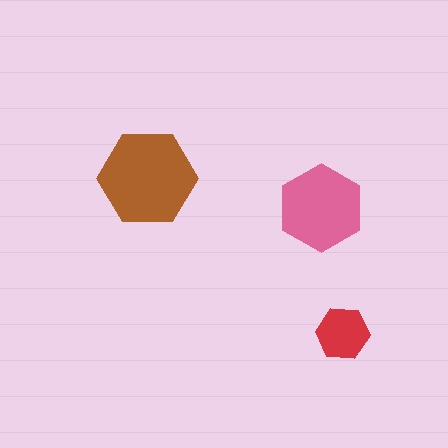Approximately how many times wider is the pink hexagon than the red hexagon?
About 1.5 times wider.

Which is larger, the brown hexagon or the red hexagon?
The brown one.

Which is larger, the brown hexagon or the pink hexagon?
The brown one.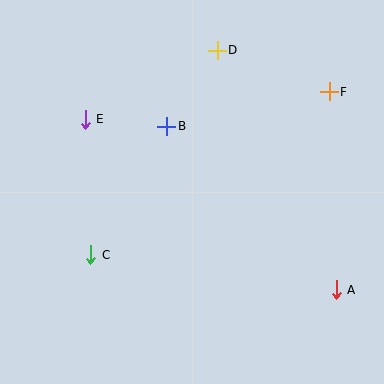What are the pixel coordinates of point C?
Point C is at (91, 255).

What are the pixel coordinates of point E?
Point E is at (85, 119).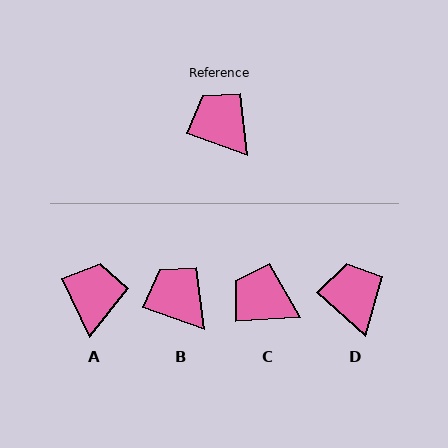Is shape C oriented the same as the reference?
No, it is off by about 23 degrees.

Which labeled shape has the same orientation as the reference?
B.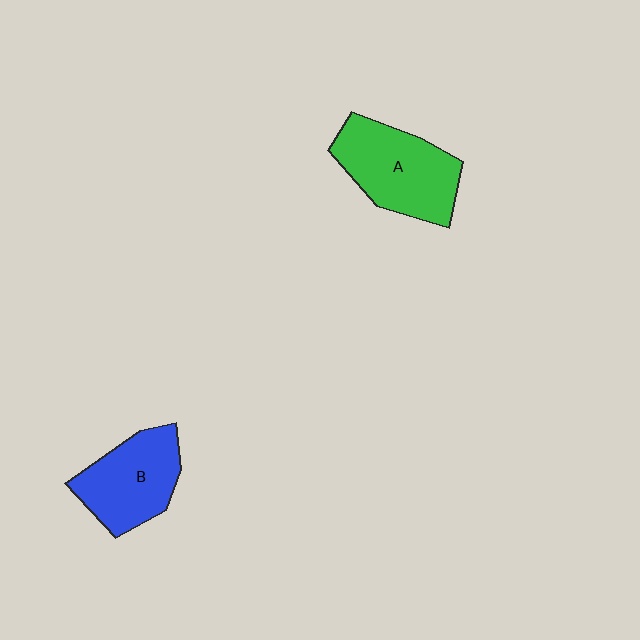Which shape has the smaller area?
Shape B (blue).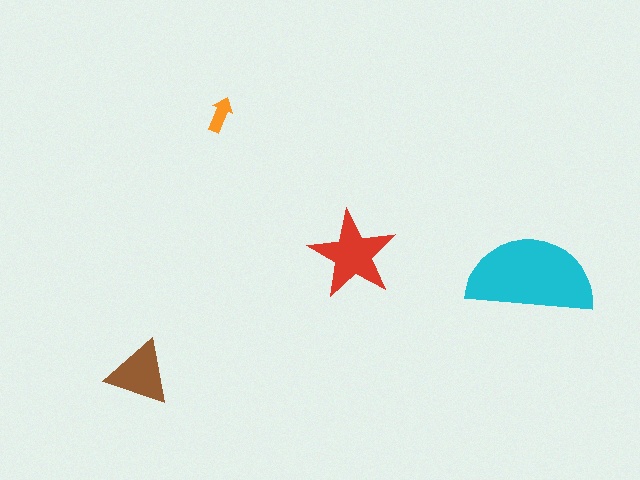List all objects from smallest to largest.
The orange arrow, the brown triangle, the red star, the cyan semicircle.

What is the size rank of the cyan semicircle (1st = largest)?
1st.